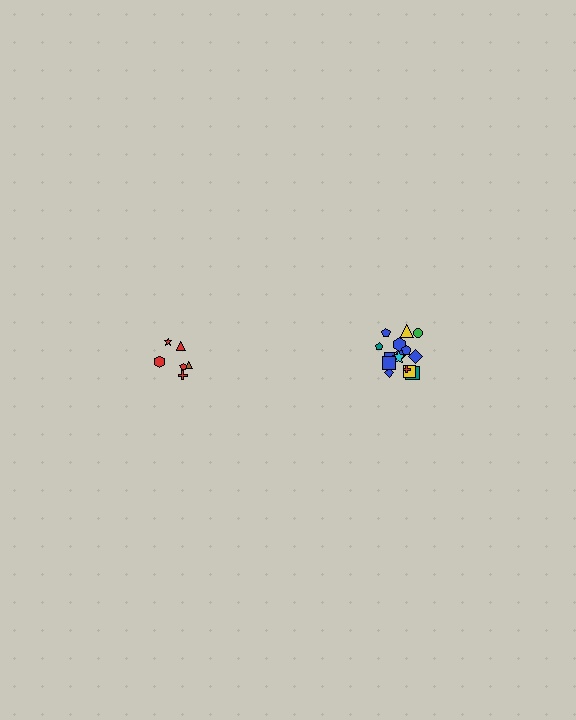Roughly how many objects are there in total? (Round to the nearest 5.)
Roughly 20 objects in total.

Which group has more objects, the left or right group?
The right group.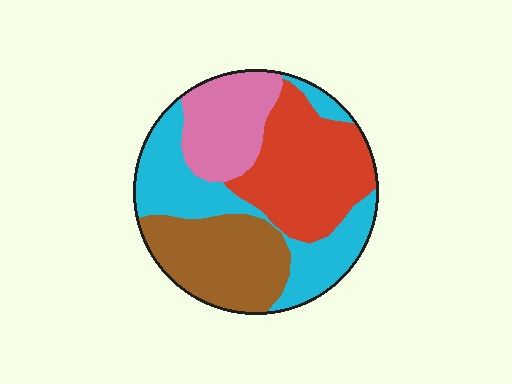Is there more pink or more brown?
Brown.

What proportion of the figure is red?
Red takes up about one quarter (1/4) of the figure.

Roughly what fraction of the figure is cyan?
Cyan takes up about one quarter (1/4) of the figure.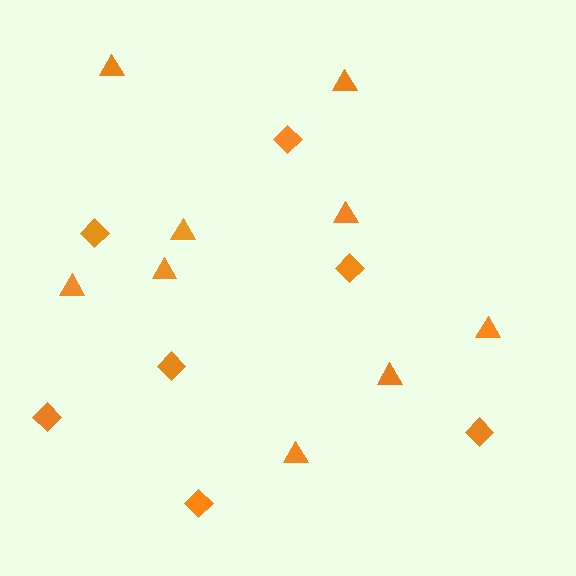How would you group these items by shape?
There are 2 groups: one group of diamonds (7) and one group of triangles (9).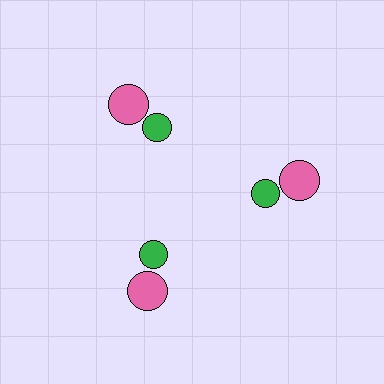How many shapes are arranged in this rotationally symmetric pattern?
There are 6 shapes, arranged in 3 groups of 2.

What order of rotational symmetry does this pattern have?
This pattern has 3-fold rotational symmetry.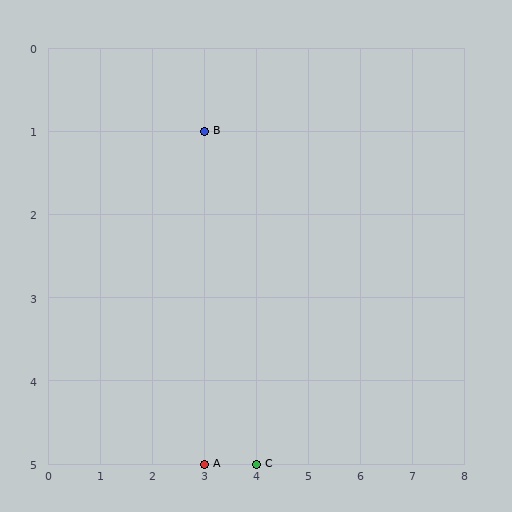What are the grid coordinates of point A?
Point A is at grid coordinates (3, 5).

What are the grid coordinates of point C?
Point C is at grid coordinates (4, 5).